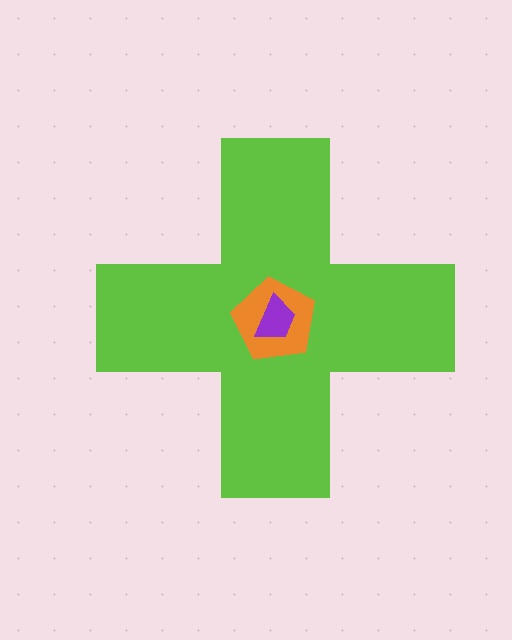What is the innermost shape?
The purple trapezoid.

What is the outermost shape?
The lime cross.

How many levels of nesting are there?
3.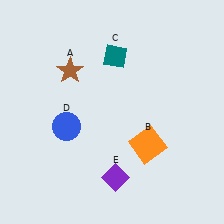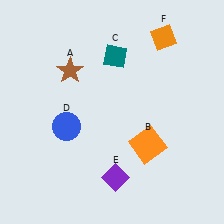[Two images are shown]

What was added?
An orange diamond (F) was added in Image 2.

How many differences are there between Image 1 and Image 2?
There is 1 difference between the two images.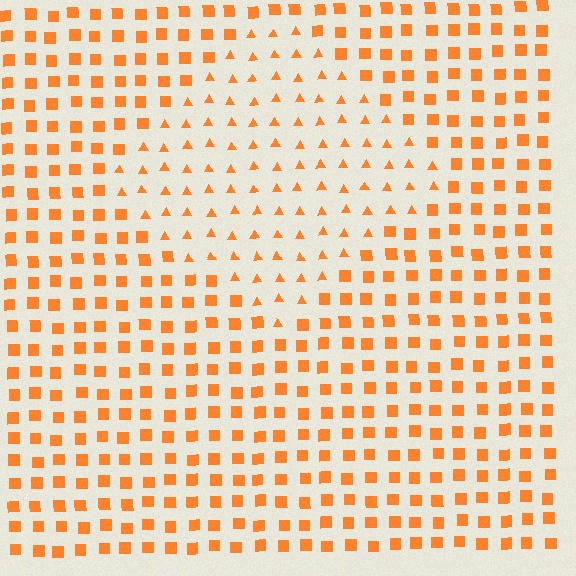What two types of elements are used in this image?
The image uses triangles inside the diamond region and squares outside it.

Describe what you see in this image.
The image is filled with small orange elements arranged in a uniform grid. A diamond-shaped region contains triangles, while the surrounding area contains squares. The boundary is defined purely by the change in element shape.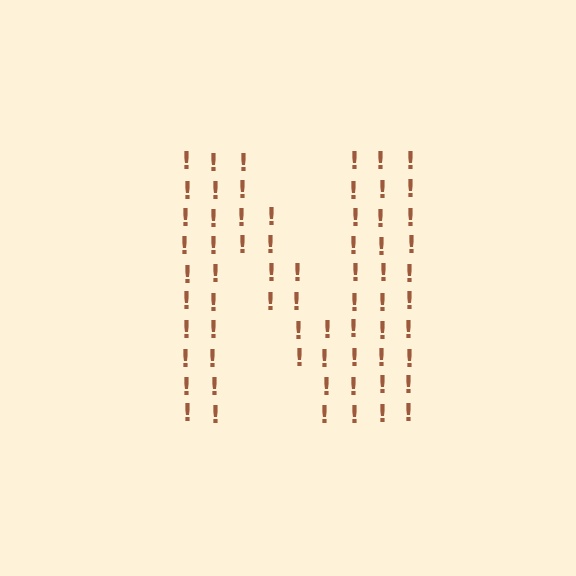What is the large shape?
The large shape is the letter N.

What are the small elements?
The small elements are exclamation marks.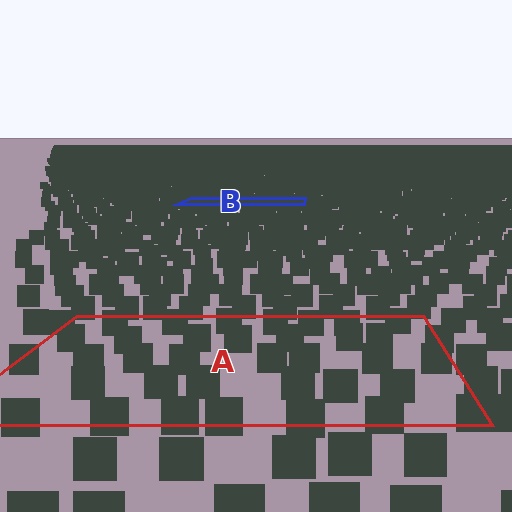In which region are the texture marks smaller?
The texture marks are smaller in region B, because it is farther away.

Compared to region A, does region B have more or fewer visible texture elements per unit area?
Region B has more texture elements per unit area — they are packed more densely because it is farther away.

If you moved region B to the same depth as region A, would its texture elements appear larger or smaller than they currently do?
They would appear larger. At a closer depth, the same texture elements are projected at a bigger on-screen size.